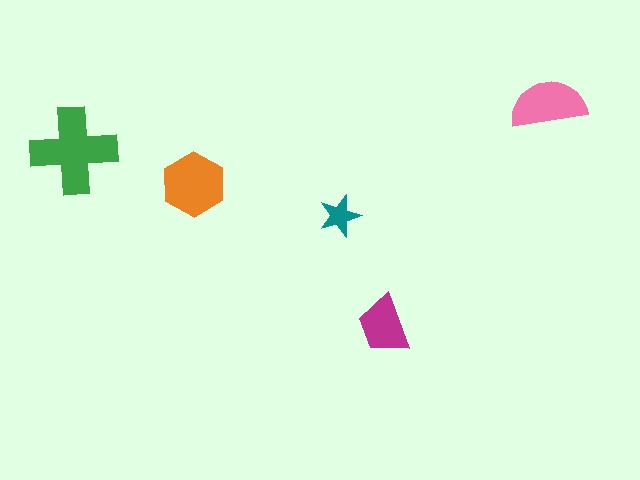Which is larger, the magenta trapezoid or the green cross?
The green cross.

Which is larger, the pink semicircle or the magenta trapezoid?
The pink semicircle.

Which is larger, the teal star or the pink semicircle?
The pink semicircle.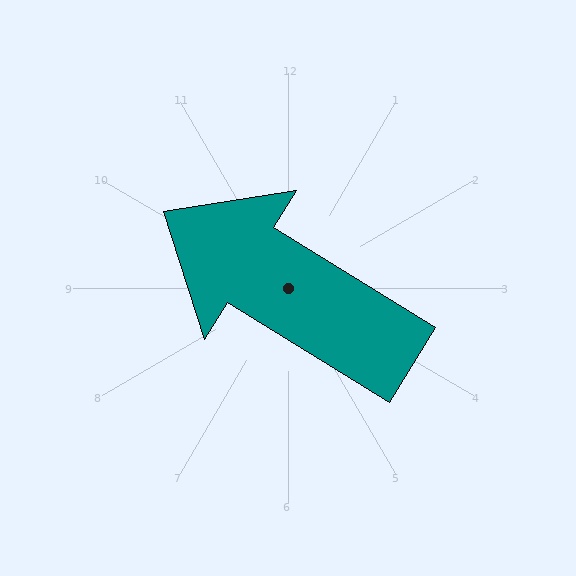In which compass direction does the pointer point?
Northwest.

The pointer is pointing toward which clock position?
Roughly 10 o'clock.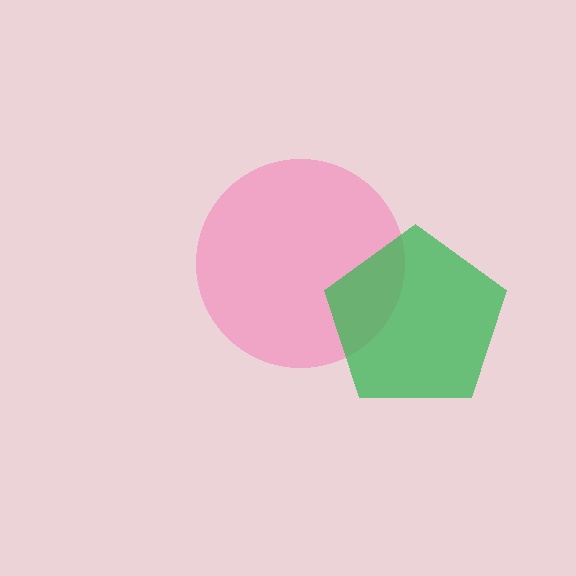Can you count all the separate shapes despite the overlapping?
Yes, there are 2 separate shapes.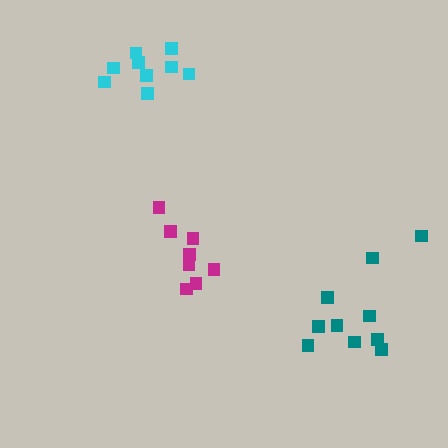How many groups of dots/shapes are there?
There are 3 groups.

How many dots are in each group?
Group 1: 9 dots, Group 2: 8 dots, Group 3: 10 dots (27 total).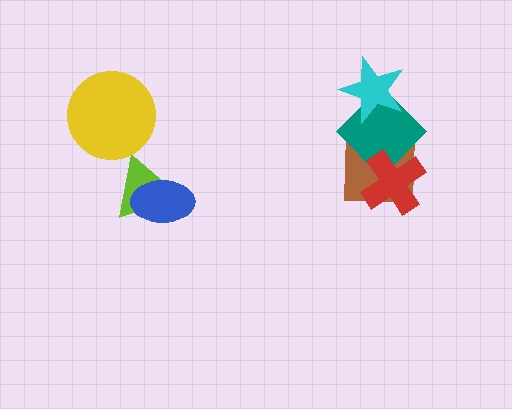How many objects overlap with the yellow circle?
0 objects overlap with the yellow circle.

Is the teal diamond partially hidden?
Yes, it is partially covered by another shape.